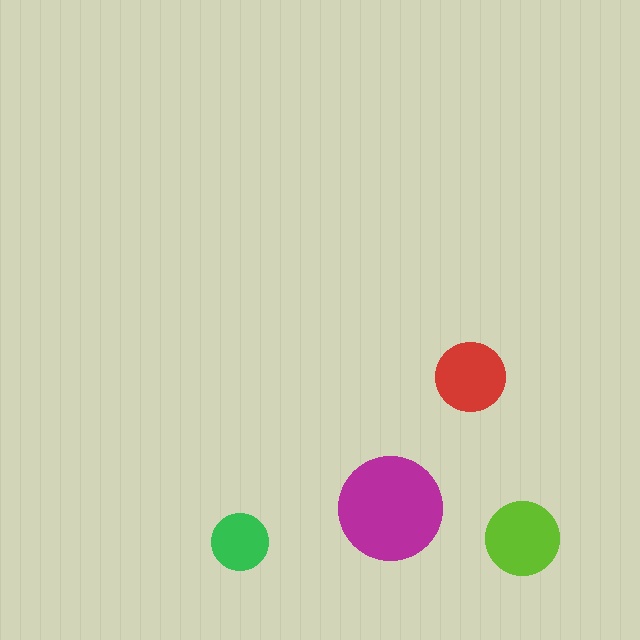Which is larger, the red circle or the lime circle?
The lime one.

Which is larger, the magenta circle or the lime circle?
The magenta one.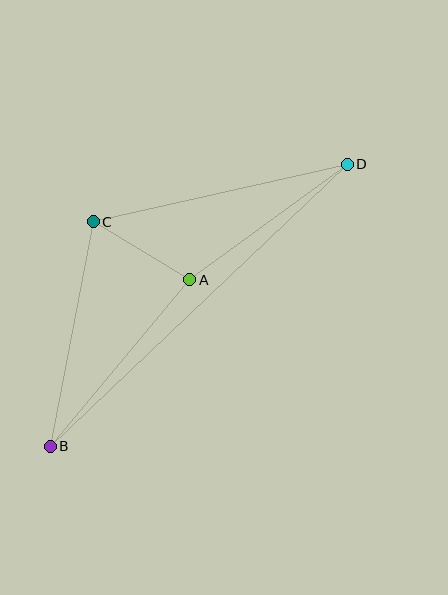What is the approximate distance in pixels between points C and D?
The distance between C and D is approximately 260 pixels.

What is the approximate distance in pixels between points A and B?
The distance between A and B is approximately 217 pixels.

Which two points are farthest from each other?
Points B and D are farthest from each other.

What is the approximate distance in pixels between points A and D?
The distance between A and D is approximately 195 pixels.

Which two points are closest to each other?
Points A and C are closest to each other.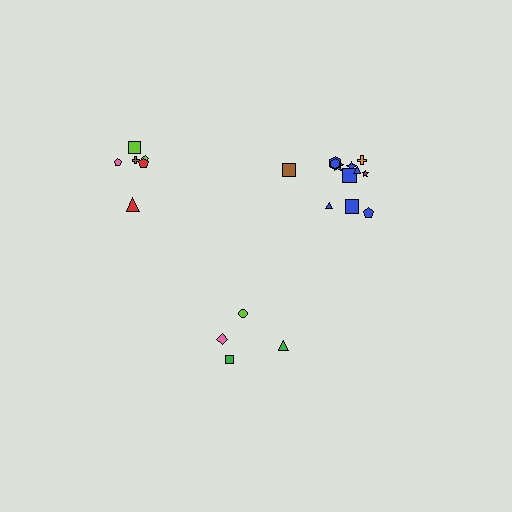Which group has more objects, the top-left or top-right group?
The top-right group.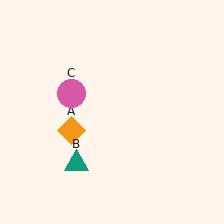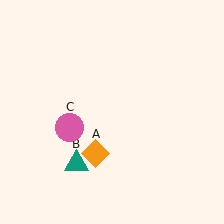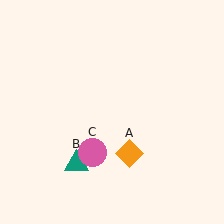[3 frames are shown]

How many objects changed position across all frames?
2 objects changed position: orange diamond (object A), pink circle (object C).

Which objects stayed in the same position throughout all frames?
Teal triangle (object B) remained stationary.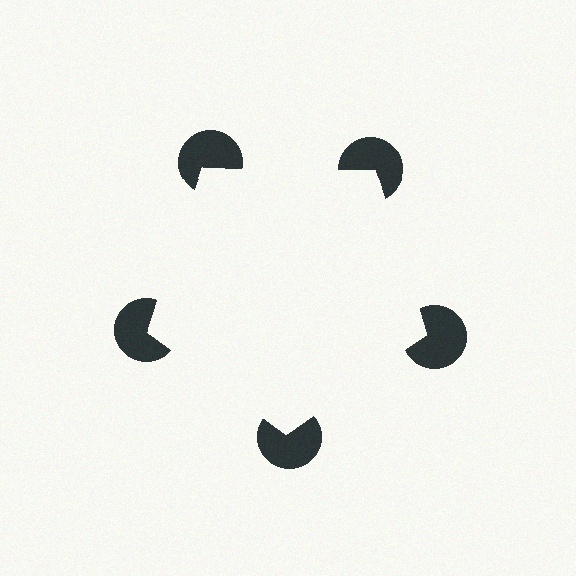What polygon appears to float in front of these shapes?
An illusory pentagon — its edges are inferred from the aligned wedge cuts in the pac-man discs, not physically drawn.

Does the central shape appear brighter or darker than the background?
It typically appears slightly brighter than the background, even though no actual brightness change is drawn.